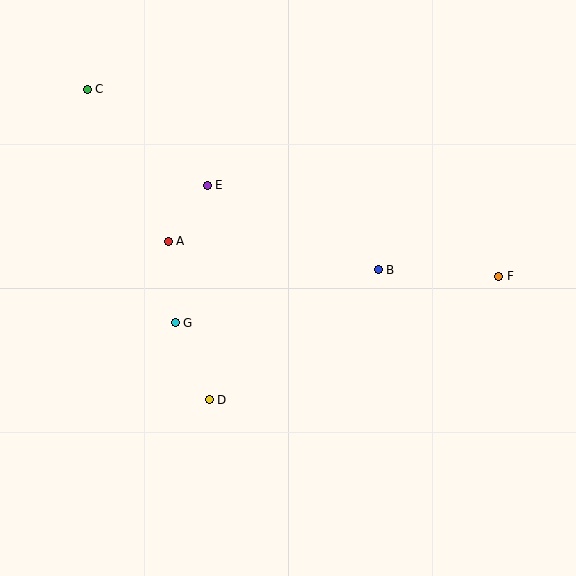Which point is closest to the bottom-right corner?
Point F is closest to the bottom-right corner.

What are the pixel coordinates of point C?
Point C is at (87, 89).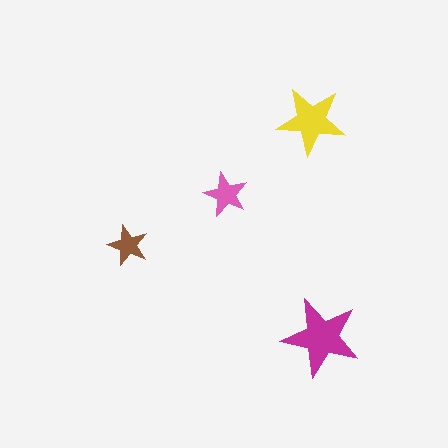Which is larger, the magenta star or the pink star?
The magenta one.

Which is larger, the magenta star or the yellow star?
The magenta one.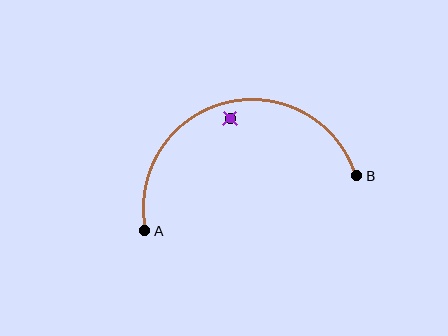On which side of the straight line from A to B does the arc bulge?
The arc bulges above the straight line connecting A and B.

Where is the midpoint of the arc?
The arc midpoint is the point on the curve farthest from the straight line joining A and B. It sits above that line.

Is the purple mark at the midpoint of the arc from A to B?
No — the purple mark does not lie on the arc at all. It sits slightly inside the curve.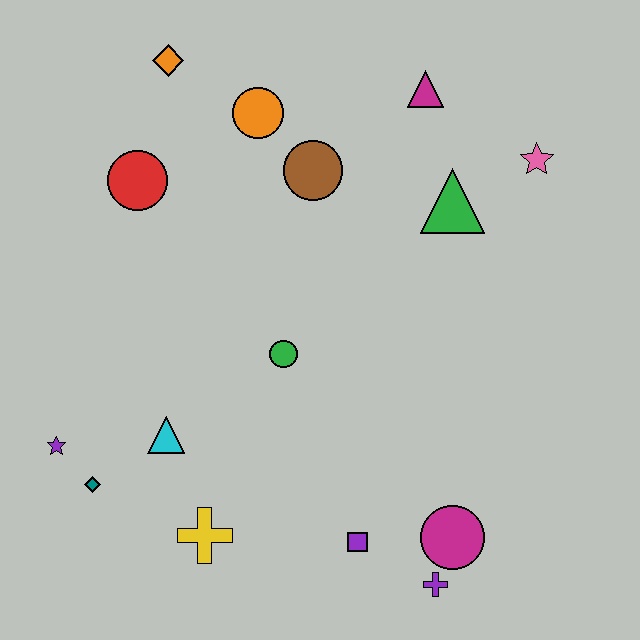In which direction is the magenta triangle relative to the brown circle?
The magenta triangle is to the right of the brown circle.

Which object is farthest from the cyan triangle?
The pink star is farthest from the cyan triangle.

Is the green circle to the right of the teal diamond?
Yes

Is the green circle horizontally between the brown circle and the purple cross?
No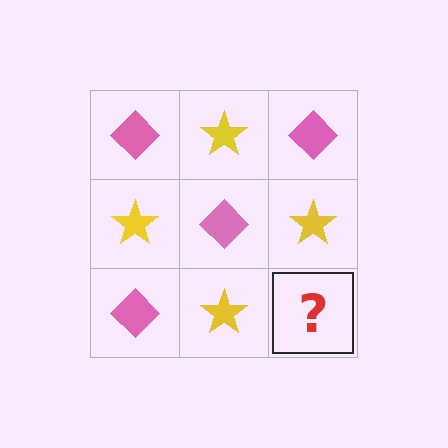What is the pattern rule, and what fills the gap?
The rule is that it alternates pink diamond and yellow star in a checkerboard pattern. The gap should be filled with a pink diamond.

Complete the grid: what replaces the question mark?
The question mark should be replaced with a pink diamond.